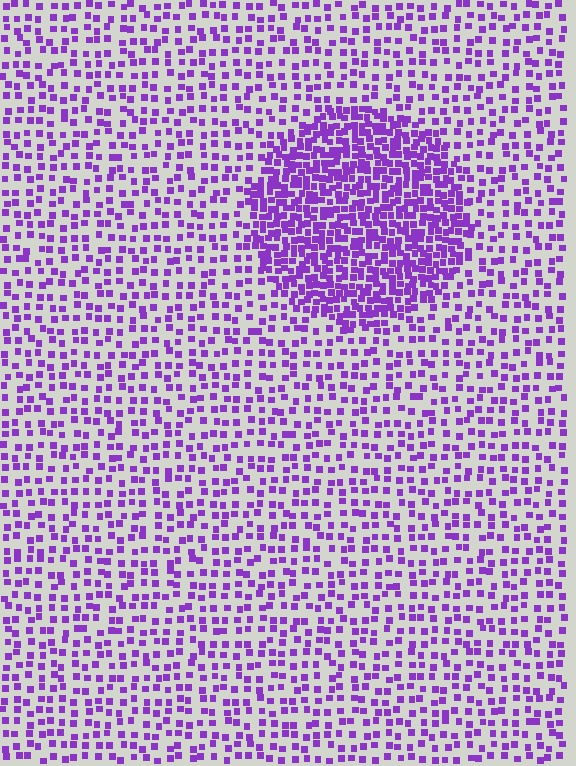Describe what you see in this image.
The image contains small purple elements arranged at two different densities. A circle-shaped region is visible where the elements are more densely packed than the surrounding area.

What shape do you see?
I see a circle.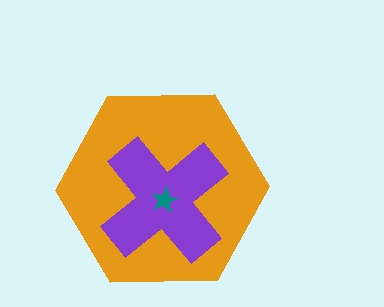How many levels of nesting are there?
3.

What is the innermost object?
The teal star.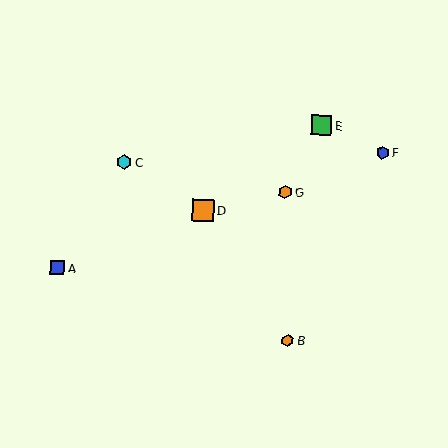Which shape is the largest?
The orange square (labeled D) is the largest.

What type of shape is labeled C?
Shape C is a cyan hexagon.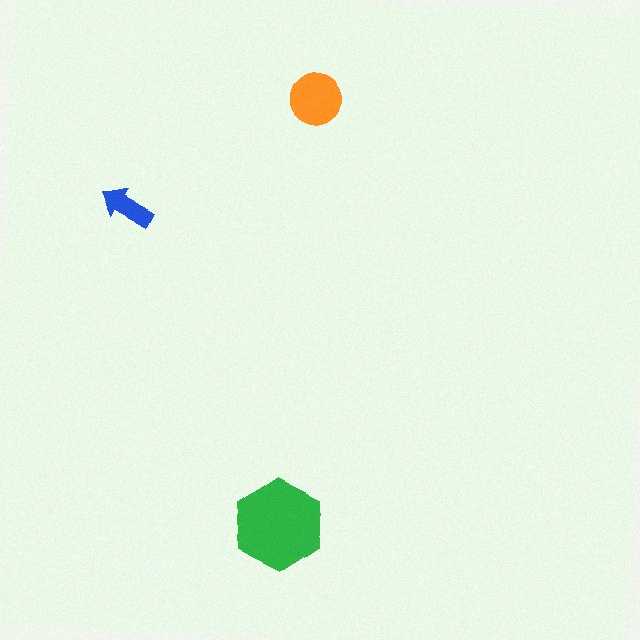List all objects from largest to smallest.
The green hexagon, the orange circle, the blue arrow.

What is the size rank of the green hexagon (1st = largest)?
1st.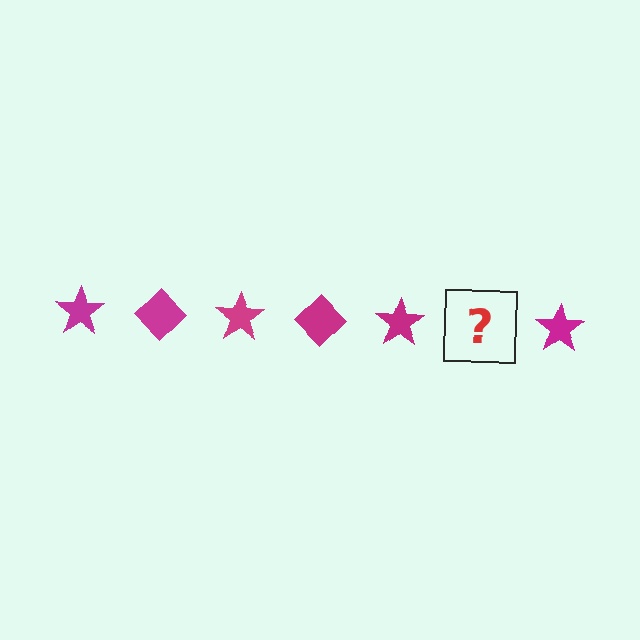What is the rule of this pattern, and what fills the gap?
The rule is that the pattern cycles through star, diamond shapes in magenta. The gap should be filled with a magenta diamond.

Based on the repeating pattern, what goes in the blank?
The blank should be a magenta diamond.